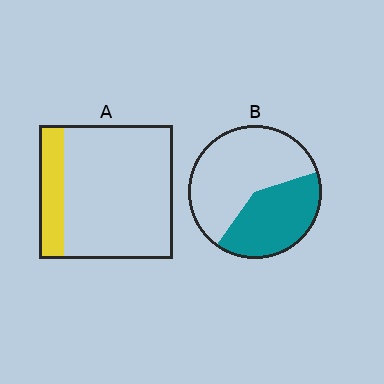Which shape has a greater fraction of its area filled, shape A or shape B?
Shape B.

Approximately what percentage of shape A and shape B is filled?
A is approximately 20% and B is approximately 40%.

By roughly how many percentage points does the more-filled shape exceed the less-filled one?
By roughly 20 percentage points (B over A).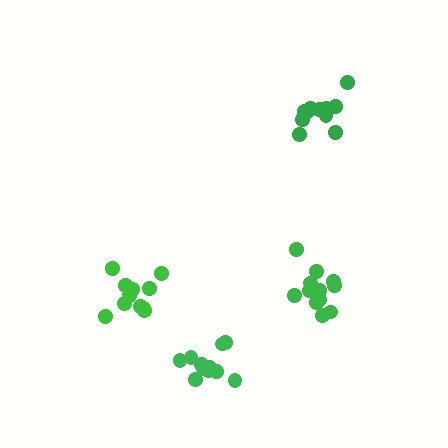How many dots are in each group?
Group 1: 11 dots, Group 2: 13 dots, Group 3: 11 dots, Group 4: 11 dots (46 total).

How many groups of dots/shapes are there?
There are 4 groups.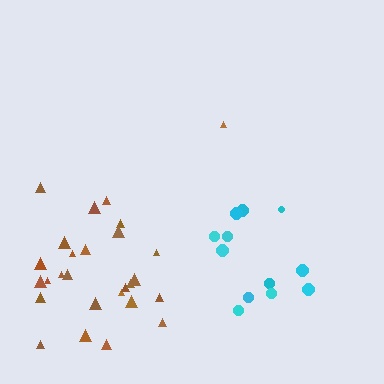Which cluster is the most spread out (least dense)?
Cyan.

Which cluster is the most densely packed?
Brown.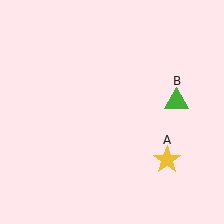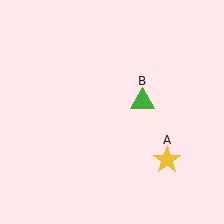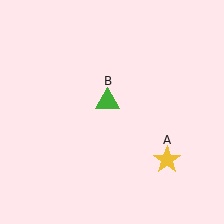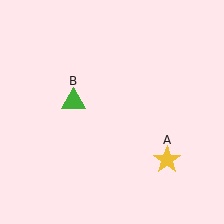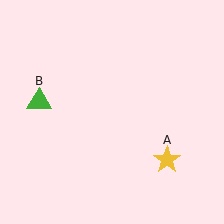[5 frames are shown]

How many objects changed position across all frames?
1 object changed position: green triangle (object B).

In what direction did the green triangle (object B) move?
The green triangle (object B) moved left.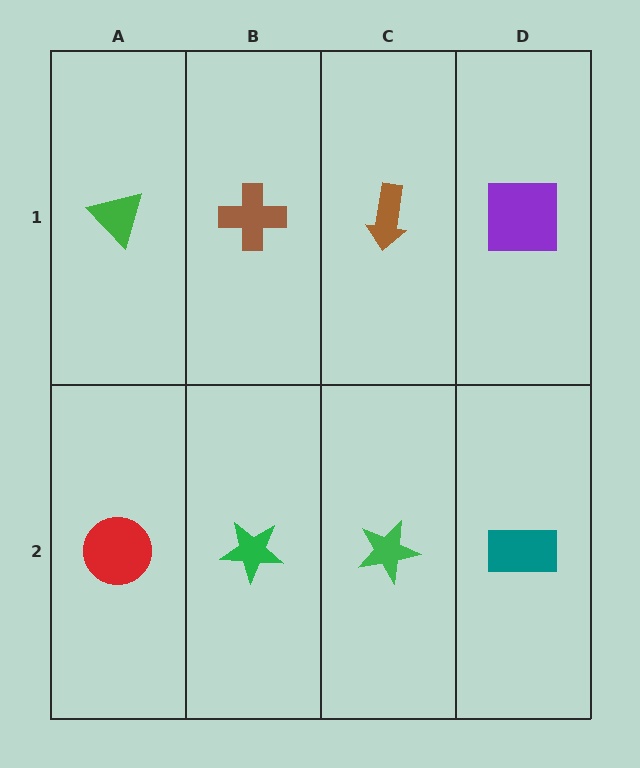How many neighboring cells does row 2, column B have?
3.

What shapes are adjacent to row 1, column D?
A teal rectangle (row 2, column D), a brown arrow (row 1, column C).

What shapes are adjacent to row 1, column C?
A green star (row 2, column C), a brown cross (row 1, column B), a purple square (row 1, column D).